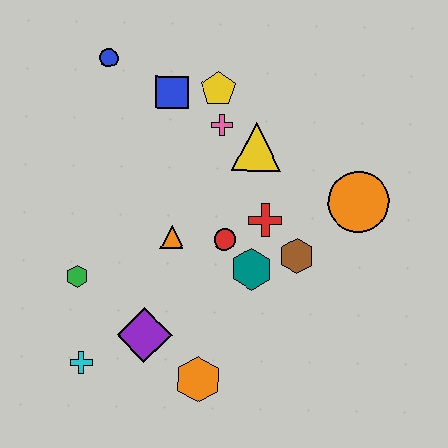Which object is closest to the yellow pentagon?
The pink cross is closest to the yellow pentagon.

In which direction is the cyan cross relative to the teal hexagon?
The cyan cross is to the left of the teal hexagon.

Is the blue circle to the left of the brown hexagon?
Yes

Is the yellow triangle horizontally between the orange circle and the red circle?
Yes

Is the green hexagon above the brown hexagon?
No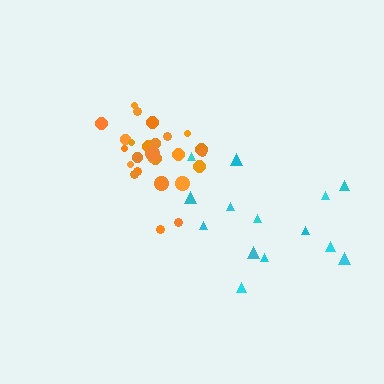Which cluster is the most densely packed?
Orange.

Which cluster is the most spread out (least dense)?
Cyan.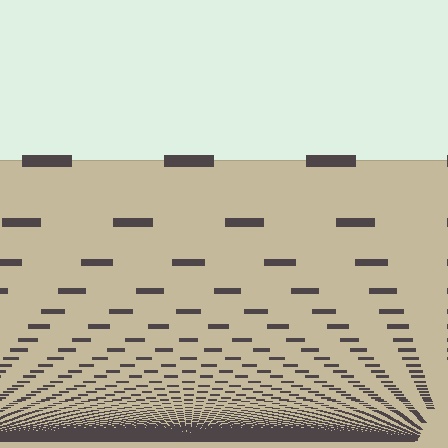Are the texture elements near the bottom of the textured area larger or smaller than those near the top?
Smaller. The gradient is inverted — elements near the bottom are smaller and denser.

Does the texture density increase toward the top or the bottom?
Density increases toward the bottom.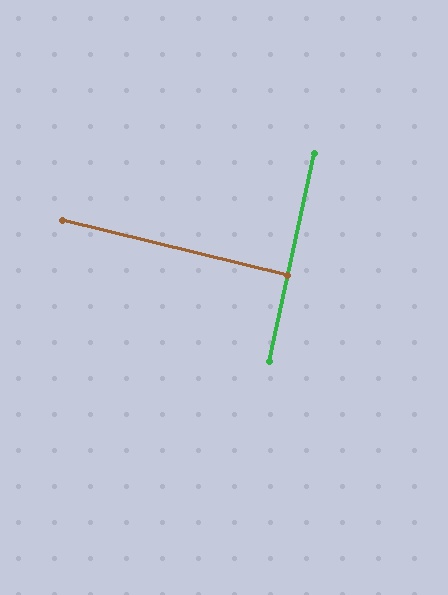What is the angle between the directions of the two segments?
Approximately 88 degrees.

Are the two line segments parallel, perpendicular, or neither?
Perpendicular — they meet at approximately 88°.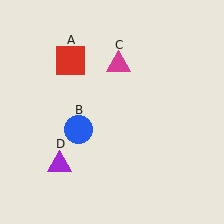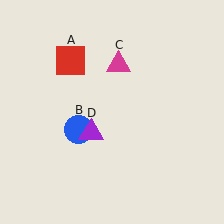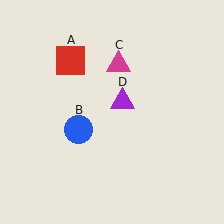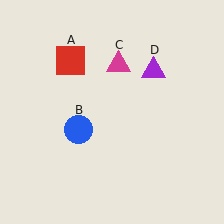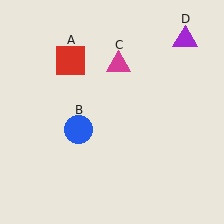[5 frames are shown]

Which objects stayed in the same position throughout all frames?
Red square (object A) and blue circle (object B) and magenta triangle (object C) remained stationary.